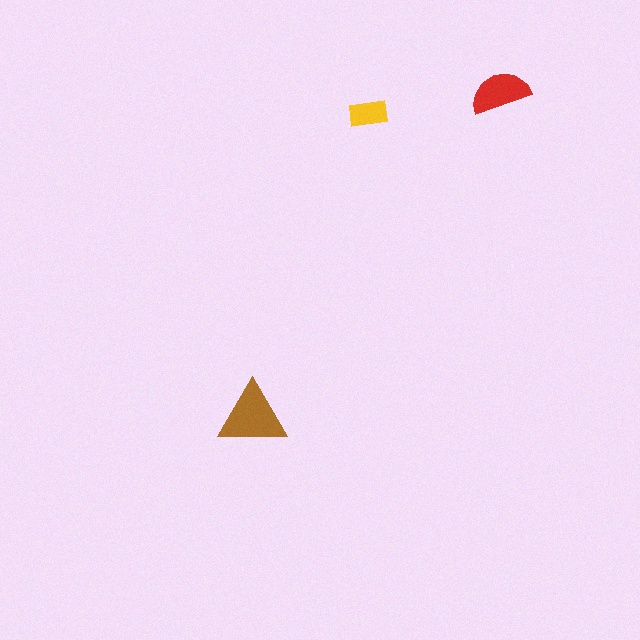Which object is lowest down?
The brown triangle is bottommost.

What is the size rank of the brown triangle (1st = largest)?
1st.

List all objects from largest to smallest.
The brown triangle, the red semicircle, the yellow rectangle.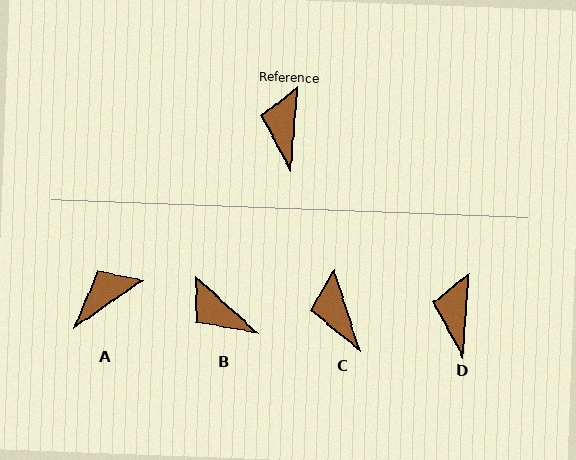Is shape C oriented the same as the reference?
No, it is off by about 22 degrees.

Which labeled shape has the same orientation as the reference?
D.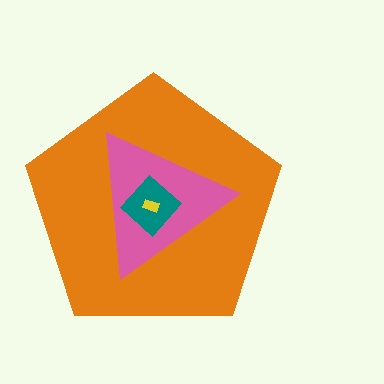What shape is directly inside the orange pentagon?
The pink triangle.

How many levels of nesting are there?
4.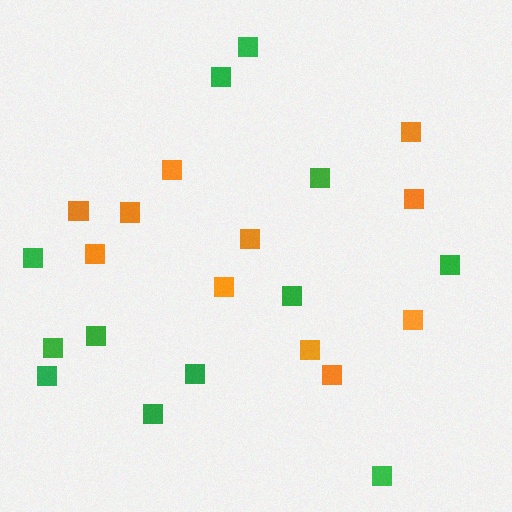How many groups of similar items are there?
There are 2 groups: one group of orange squares (11) and one group of green squares (12).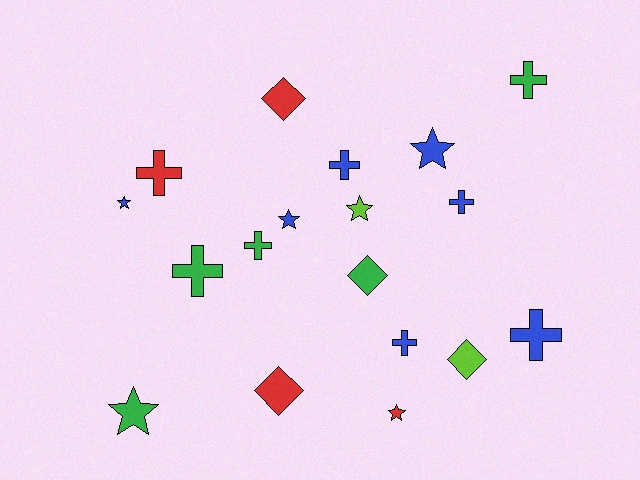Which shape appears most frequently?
Cross, with 8 objects.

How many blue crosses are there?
There are 4 blue crosses.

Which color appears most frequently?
Blue, with 7 objects.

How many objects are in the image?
There are 18 objects.